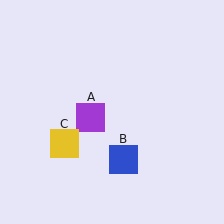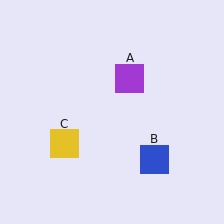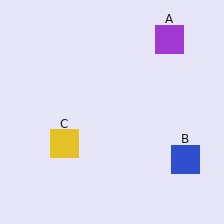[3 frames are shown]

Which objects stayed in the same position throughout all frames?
Yellow square (object C) remained stationary.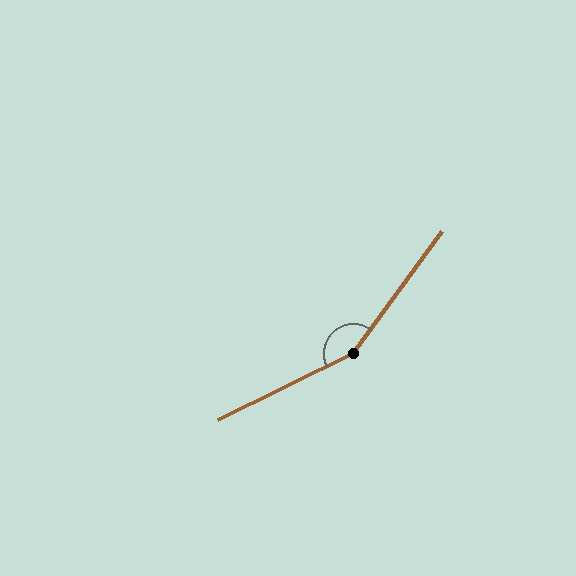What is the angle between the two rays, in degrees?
Approximately 152 degrees.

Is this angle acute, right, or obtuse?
It is obtuse.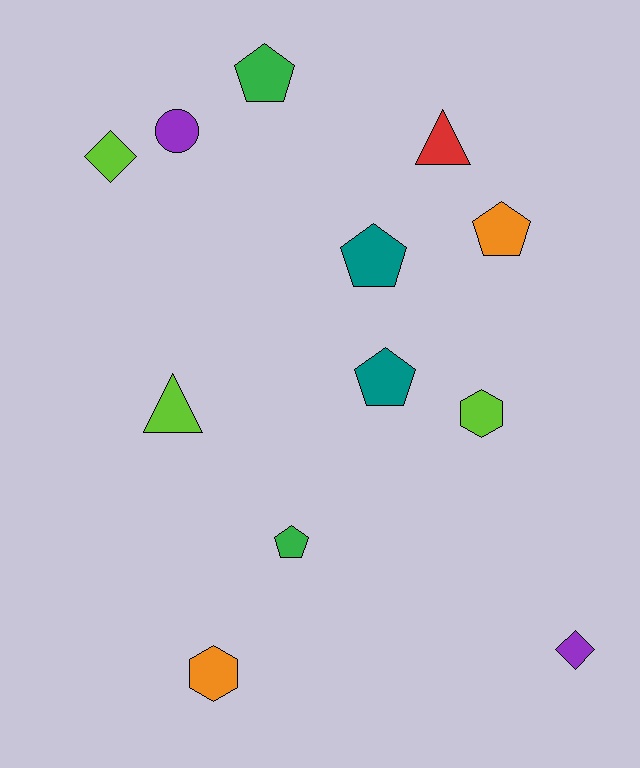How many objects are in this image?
There are 12 objects.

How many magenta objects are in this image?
There are no magenta objects.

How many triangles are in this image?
There are 2 triangles.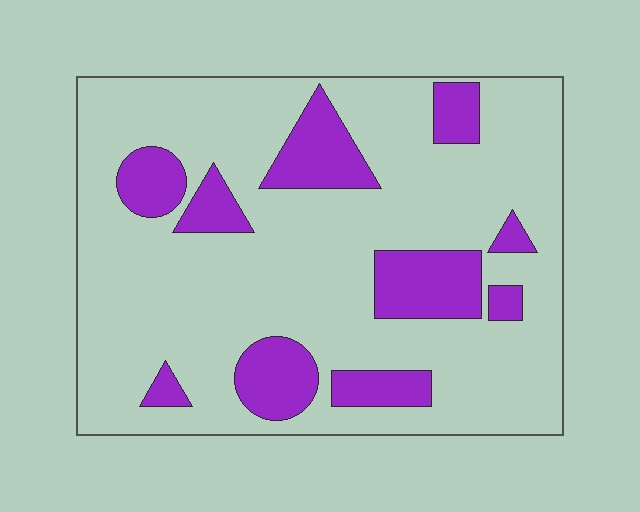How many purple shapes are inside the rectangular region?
10.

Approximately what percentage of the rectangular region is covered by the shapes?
Approximately 20%.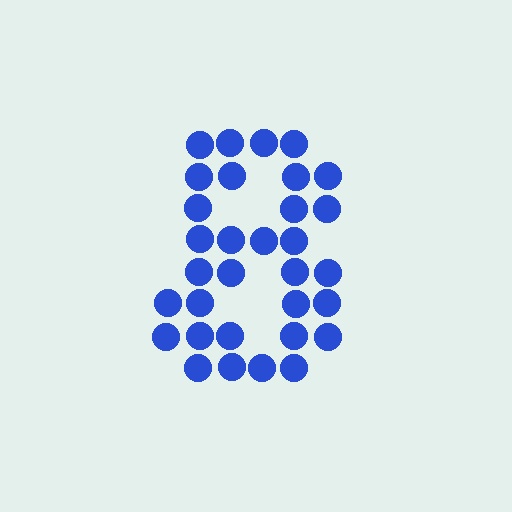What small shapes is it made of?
It is made of small circles.